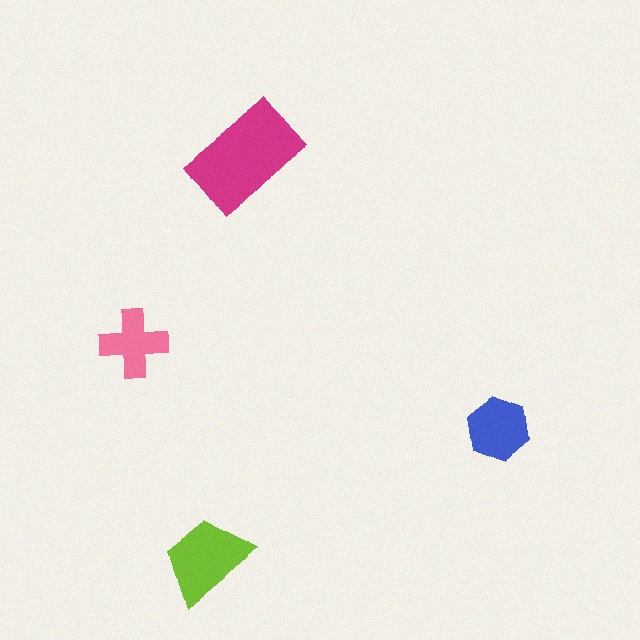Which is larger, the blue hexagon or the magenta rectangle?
The magenta rectangle.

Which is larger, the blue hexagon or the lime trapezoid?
The lime trapezoid.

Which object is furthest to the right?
The blue hexagon is rightmost.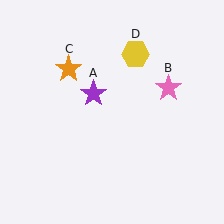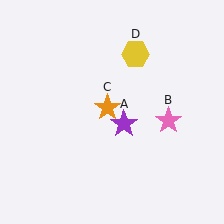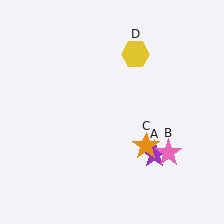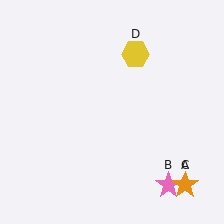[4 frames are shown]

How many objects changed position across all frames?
3 objects changed position: purple star (object A), pink star (object B), orange star (object C).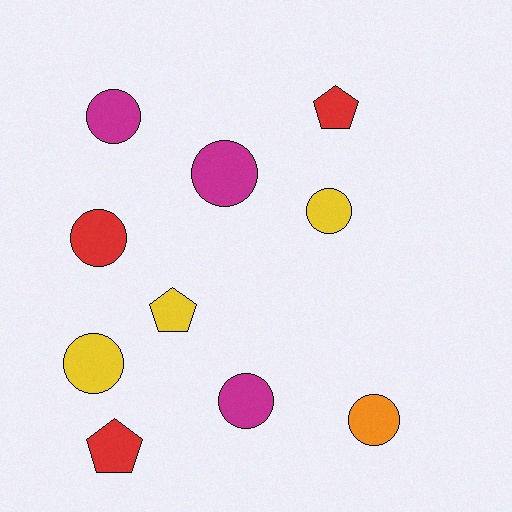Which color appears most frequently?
Magenta, with 3 objects.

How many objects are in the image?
There are 10 objects.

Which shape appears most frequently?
Circle, with 7 objects.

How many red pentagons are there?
There are 2 red pentagons.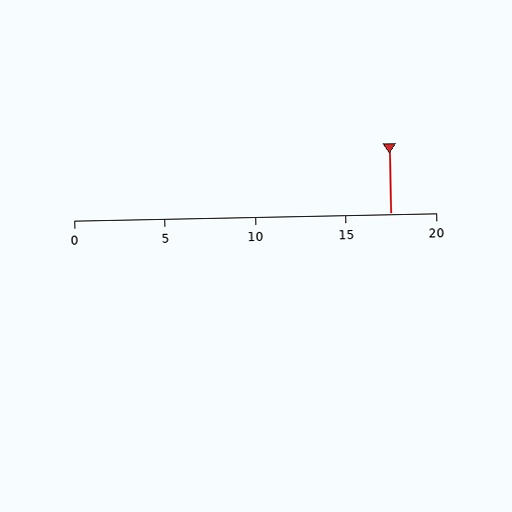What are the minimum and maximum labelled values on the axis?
The axis runs from 0 to 20.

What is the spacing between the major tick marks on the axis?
The major ticks are spaced 5 apart.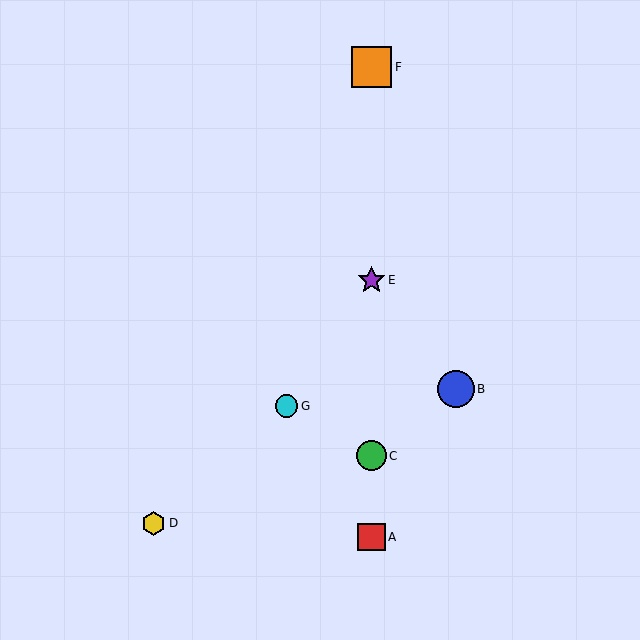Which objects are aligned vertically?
Objects A, C, E, F are aligned vertically.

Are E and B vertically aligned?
No, E is at x≈371 and B is at x≈456.